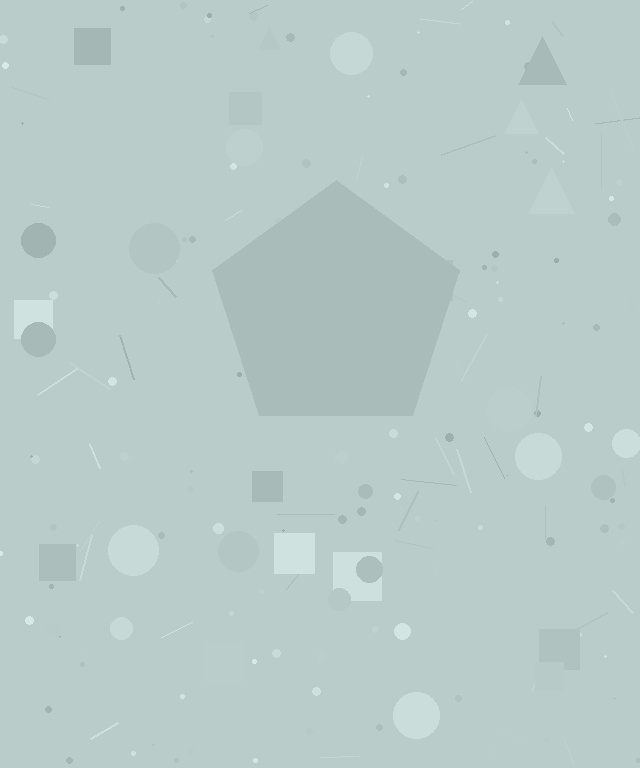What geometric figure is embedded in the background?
A pentagon is embedded in the background.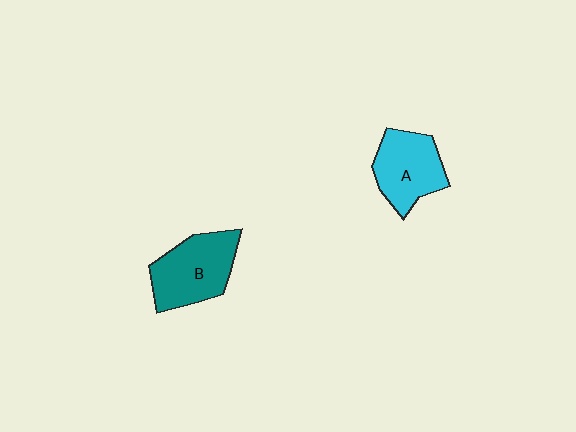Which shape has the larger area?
Shape B (teal).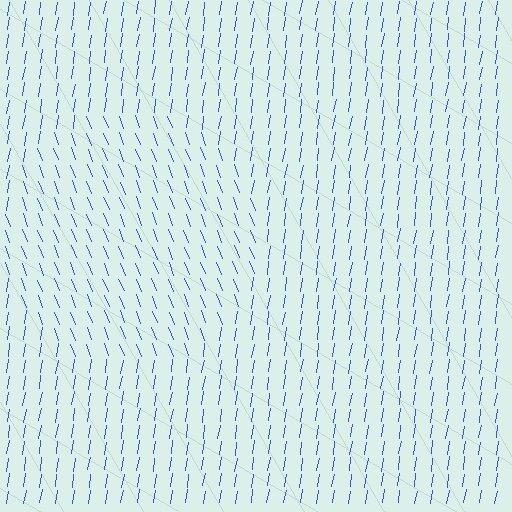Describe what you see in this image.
The image is filled with small blue line segments. A circle region in the image has lines oriented differently from the surrounding lines, creating a visible texture boundary.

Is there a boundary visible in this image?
Yes, there is a texture boundary formed by a change in line orientation.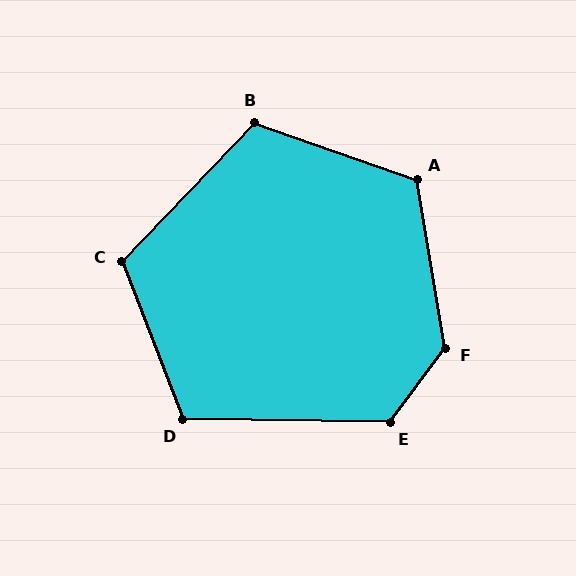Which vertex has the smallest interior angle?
D, at approximately 112 degrees.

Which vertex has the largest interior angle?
F, at approximately 134 degrees.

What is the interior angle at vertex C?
Approximately 115 degrees (obtuse).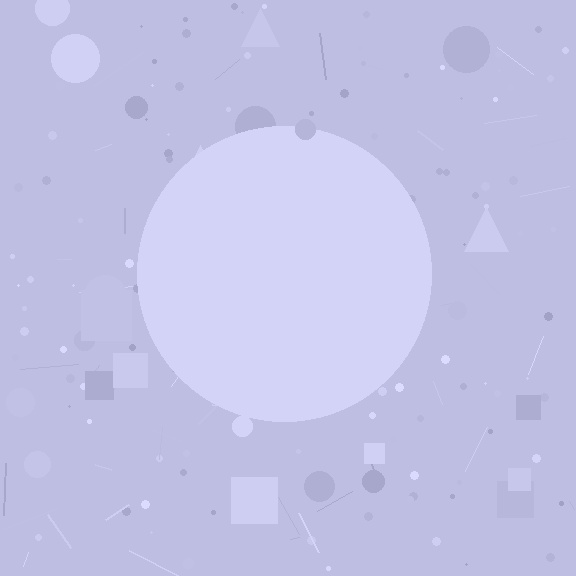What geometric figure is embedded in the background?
A circle is embedded in the background.